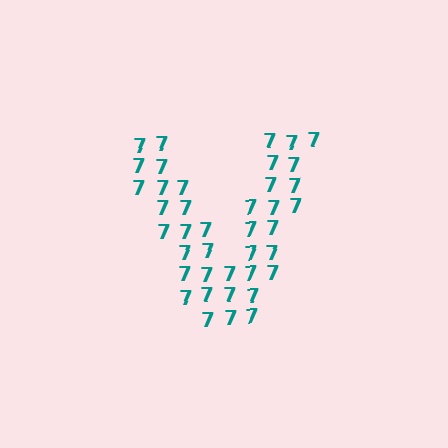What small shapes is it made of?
It is made of small digit 7's.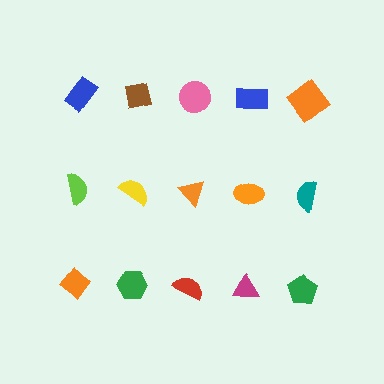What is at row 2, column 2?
A yellow semicircle.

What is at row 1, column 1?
A blue rectangle.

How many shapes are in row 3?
5 shapes.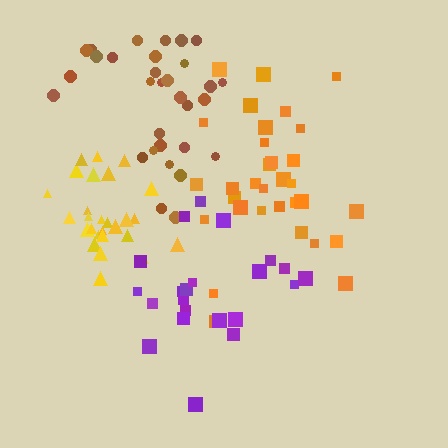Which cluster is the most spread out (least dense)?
Purple.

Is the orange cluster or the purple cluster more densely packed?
Orange.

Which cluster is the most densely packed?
Yellow.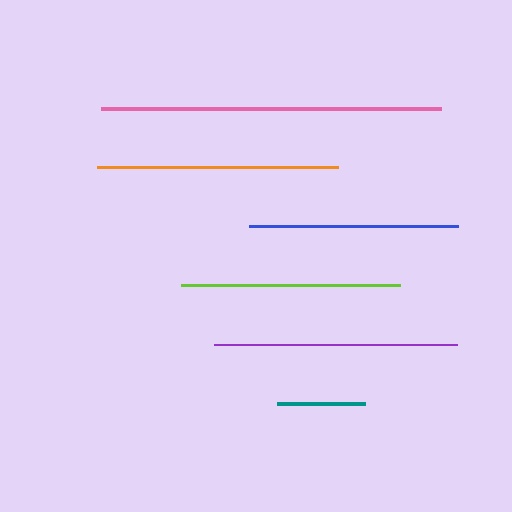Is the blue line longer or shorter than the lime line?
The lime line is longer than the blue line.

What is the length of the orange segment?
The orange segment is approximately 241 pixels long.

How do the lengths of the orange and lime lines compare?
The orange and lime lines are approximately the same length.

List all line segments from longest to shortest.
From longest to shortest: pink, purple, orange, lime, blue, teal.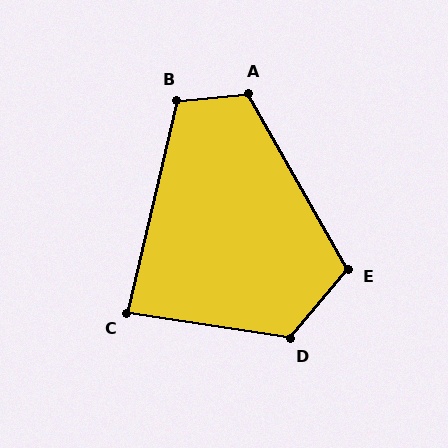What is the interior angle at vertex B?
Approximately 108 degrees (obtuse).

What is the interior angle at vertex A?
Approximately 114 degrees (obtuse).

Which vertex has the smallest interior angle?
C, at approximately 85 degrees.